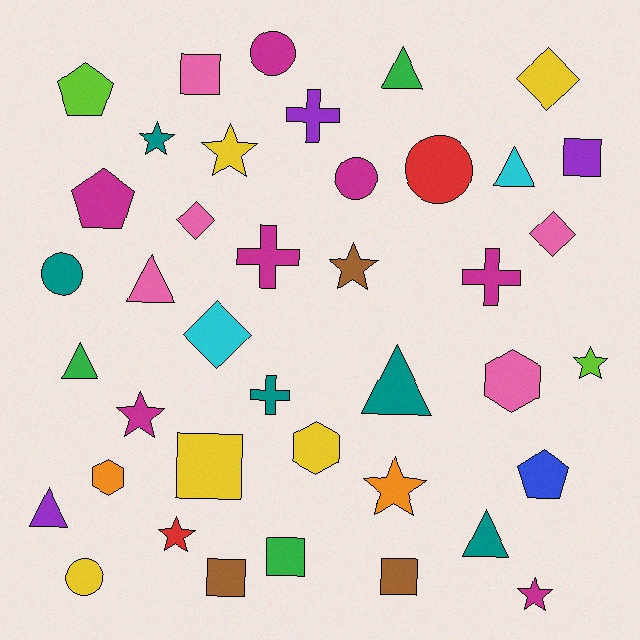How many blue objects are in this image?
There is 1 blue object.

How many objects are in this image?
There are 40 objects.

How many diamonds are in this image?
There are 4 diamonds.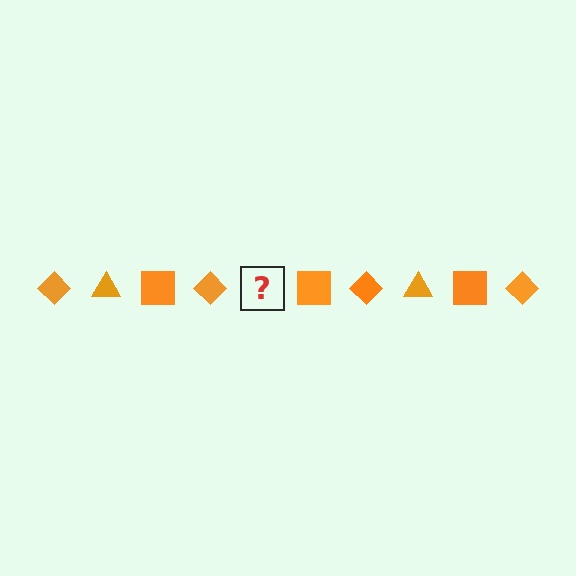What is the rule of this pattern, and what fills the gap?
The rule is that the pattern cycles through diamond, triangle, square shapes in orange. The gap should be filled with an orange triangle.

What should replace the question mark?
The question mark should be replaced with an orange triangle.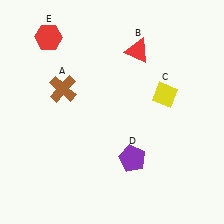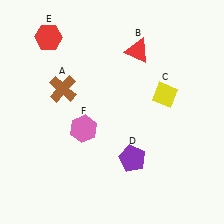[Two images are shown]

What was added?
A pink hexagon (F) was added in Image 2.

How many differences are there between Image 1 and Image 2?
There is 1 difference between the two images.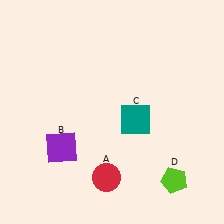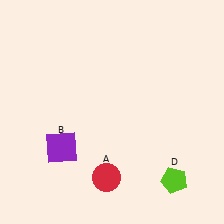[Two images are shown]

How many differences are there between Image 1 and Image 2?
There is 1 difference between the two images.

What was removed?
The teal square (C) was removed in Image 2.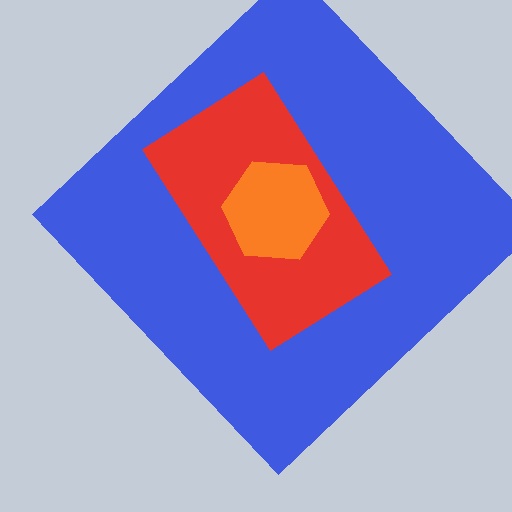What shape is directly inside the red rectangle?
The orange hexagon.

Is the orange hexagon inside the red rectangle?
Yes.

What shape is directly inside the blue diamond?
The red rectangle.